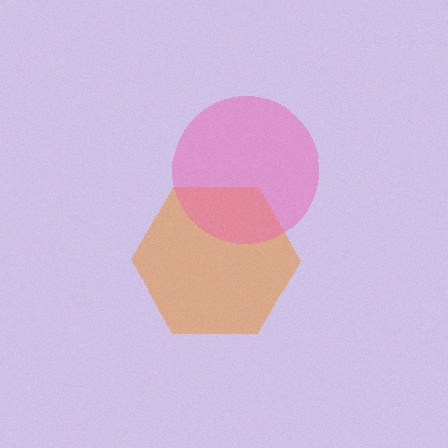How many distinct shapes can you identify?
There are 2 distinct shapes: an orange hexagon, a pink circle.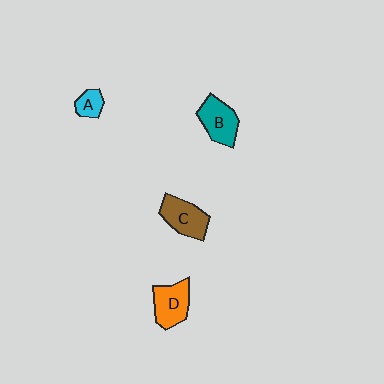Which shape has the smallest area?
Shape A (cyan).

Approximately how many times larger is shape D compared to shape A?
Approximately 2.1 times.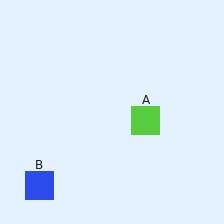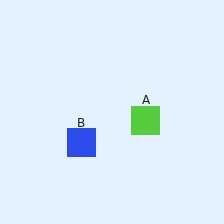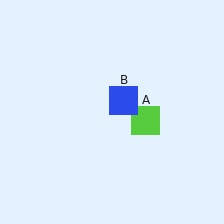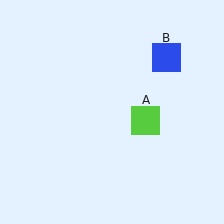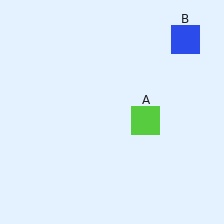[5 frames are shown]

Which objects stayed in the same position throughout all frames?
Lime square (object A) remained stationary.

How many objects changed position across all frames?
1 object changed position: blue square (object B).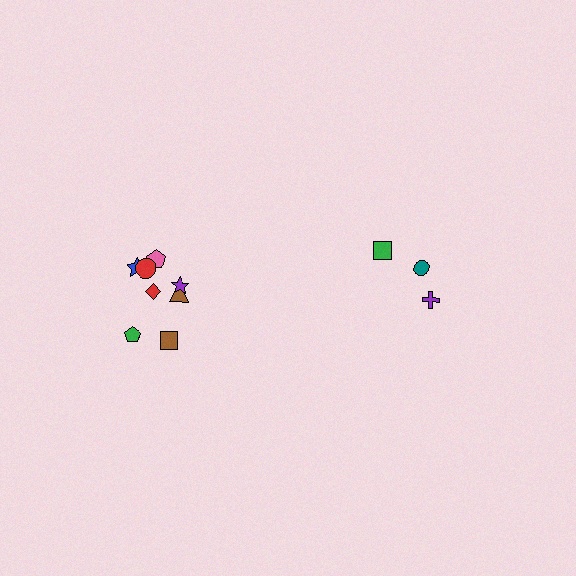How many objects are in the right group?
There are 3 objects.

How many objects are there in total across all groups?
There are 11 objects.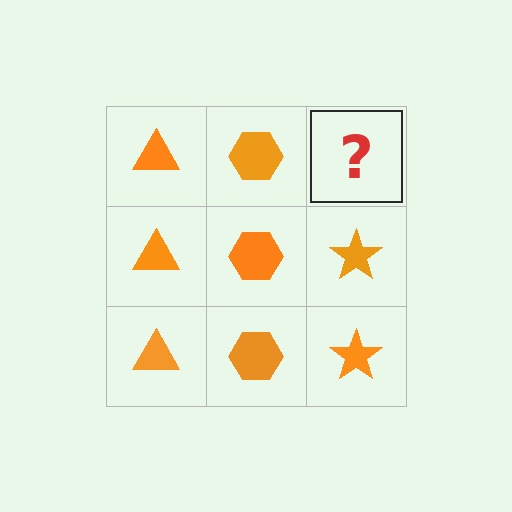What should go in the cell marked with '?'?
The missing cell should contain an orange star.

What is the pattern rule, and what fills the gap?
The rule is that each column has a consistent shape. The gap should be filled with an orange star.